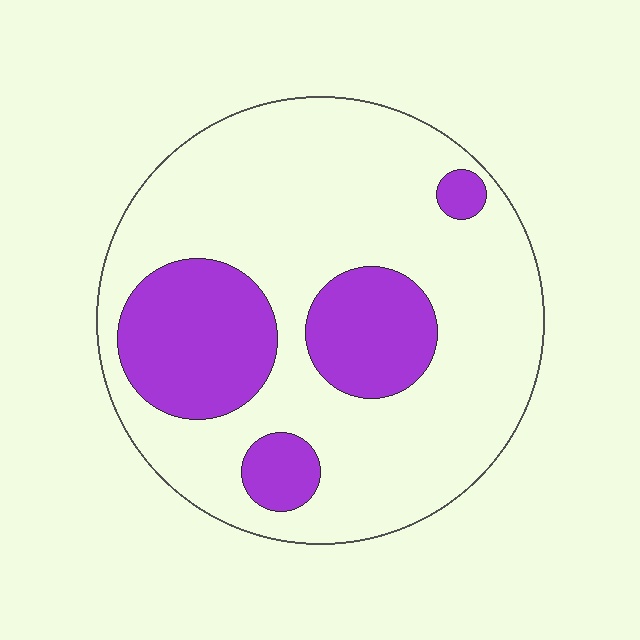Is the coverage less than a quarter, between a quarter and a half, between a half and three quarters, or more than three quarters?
Between a quarter and a half.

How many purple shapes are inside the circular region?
4.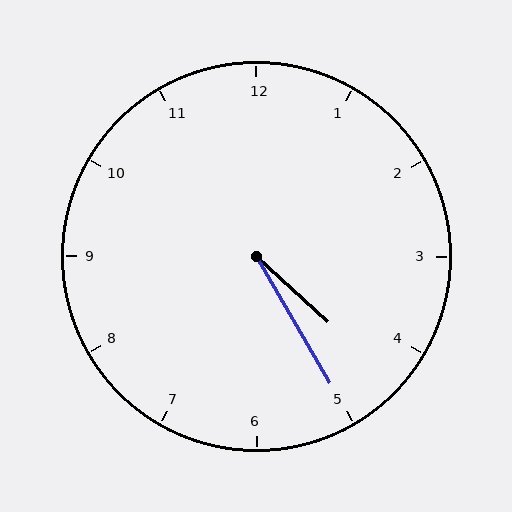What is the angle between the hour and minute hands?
Approximately 18 degrees.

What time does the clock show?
4:25.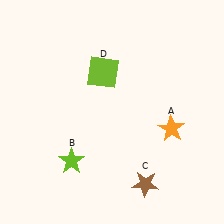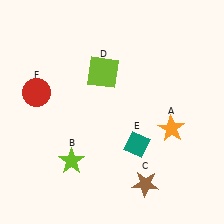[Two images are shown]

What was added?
A teal diamond (E), a red circle (F) were added in Image 2.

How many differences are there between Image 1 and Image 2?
There are 2 differences between the two images.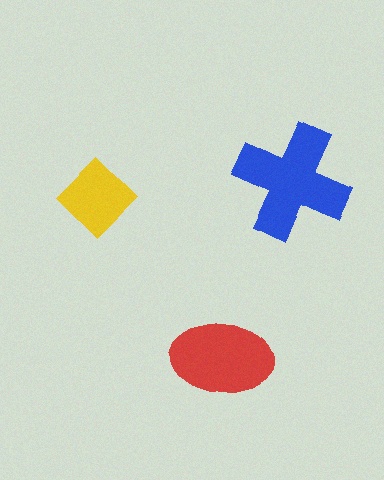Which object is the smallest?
The yellow diamond.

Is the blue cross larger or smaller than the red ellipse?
Larger.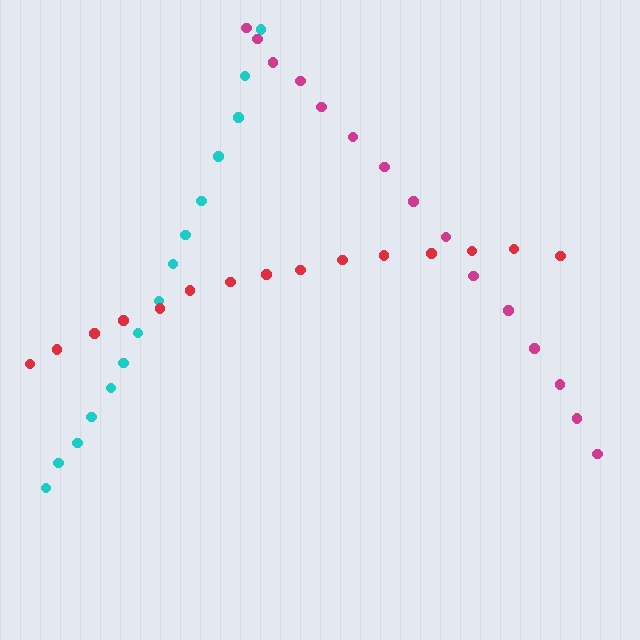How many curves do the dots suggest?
There are 3 distinct paths.